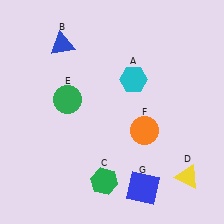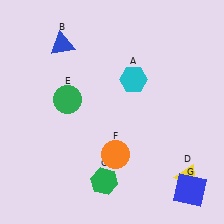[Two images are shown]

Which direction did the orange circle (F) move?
The orange circle (F) moved left.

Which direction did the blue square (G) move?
The blue square (G) moved right.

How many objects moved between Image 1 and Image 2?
2 objects moved between the two images.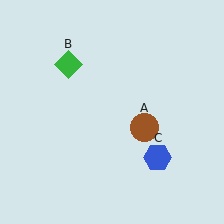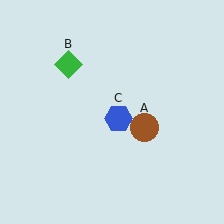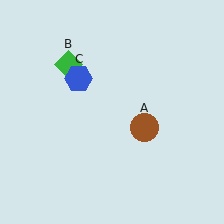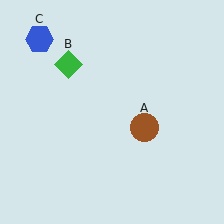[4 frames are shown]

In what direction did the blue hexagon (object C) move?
The blue hexagon (object C) moved up and to the left.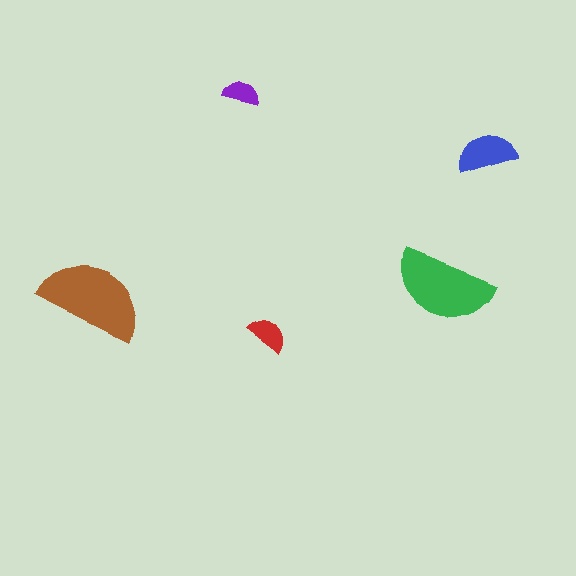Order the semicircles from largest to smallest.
the brown one, the green one, the blue one, the red one, the purple one.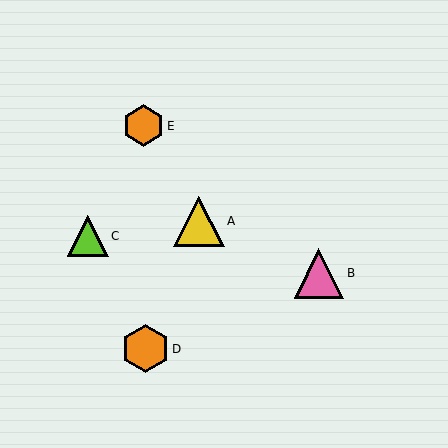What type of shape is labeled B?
Shape B is a pink triangle.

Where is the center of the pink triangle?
The center of the pink triangle is at (319, 273).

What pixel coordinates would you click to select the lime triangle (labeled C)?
Click at (88, 236) to select the lime triangle C.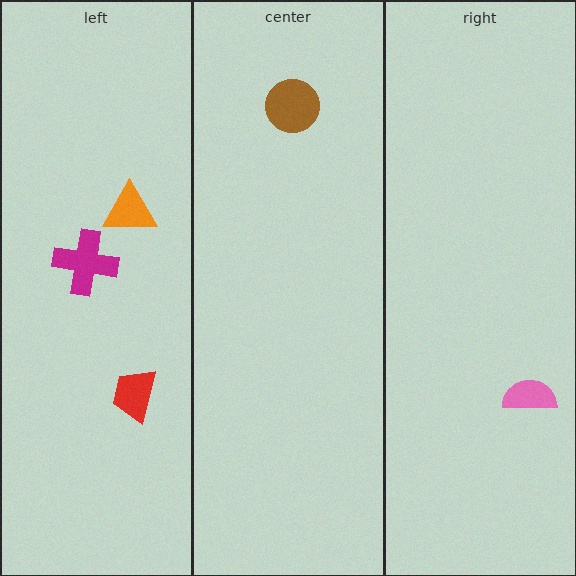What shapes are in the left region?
The magenta cross, the orange triangle, the red trapezoid.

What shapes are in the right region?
The pink semicircle.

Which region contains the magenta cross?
The left region.